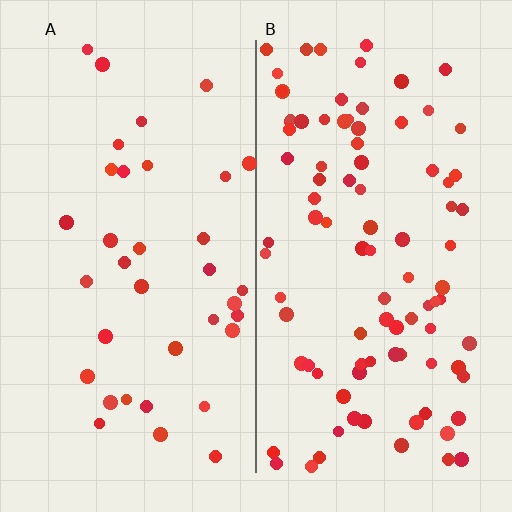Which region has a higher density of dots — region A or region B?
B (the right).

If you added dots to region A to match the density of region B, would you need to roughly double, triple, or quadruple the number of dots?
Approximately triple.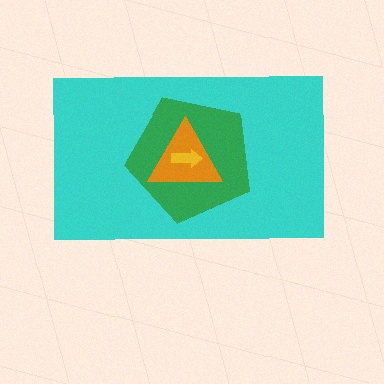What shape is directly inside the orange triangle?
The yellow arrow.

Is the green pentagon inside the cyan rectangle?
Yes.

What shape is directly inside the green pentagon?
The orange triangle.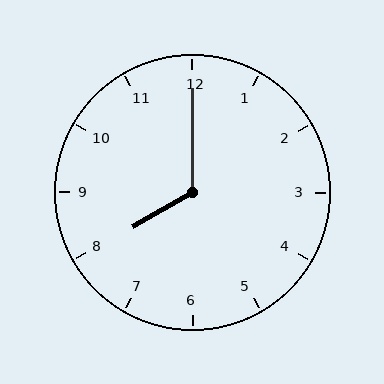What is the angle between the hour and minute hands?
Approximately 120 degrees.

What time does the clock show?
8:00.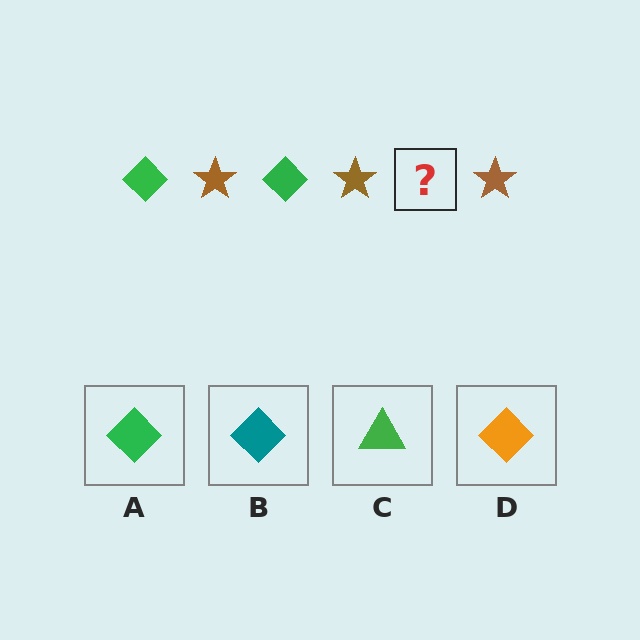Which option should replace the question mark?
Option A.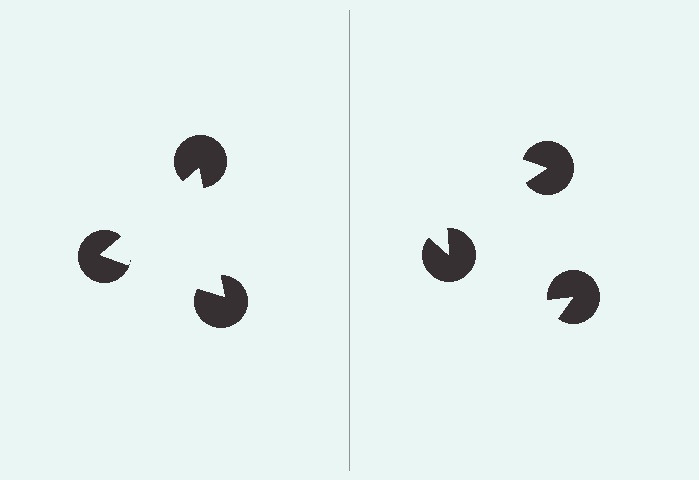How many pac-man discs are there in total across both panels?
6 — 3 on each side.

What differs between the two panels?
The pac-man discs are positioned identically on both sides; only the wedge orientations differ. On the left they align to a triangle; on the right they are misaligned.